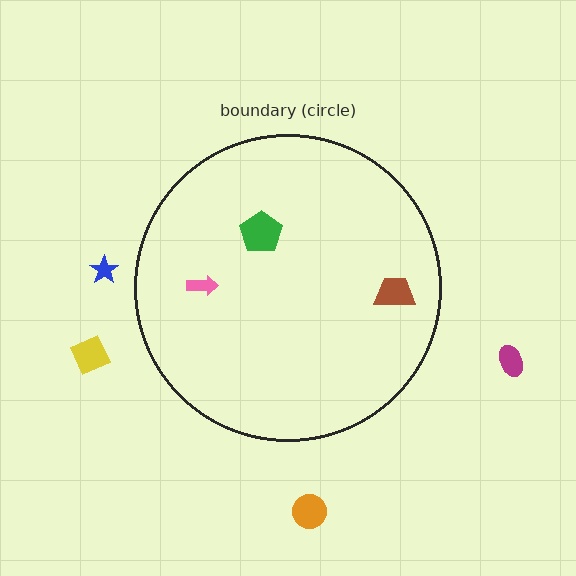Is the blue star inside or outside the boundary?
Outside.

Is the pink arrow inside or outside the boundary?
Inside.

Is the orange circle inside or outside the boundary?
Outside.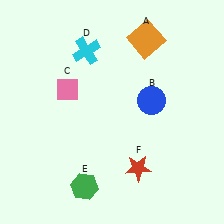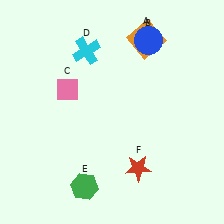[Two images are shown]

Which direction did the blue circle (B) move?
The blue circle (B) moved up.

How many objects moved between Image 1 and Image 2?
1 object moved between the two images.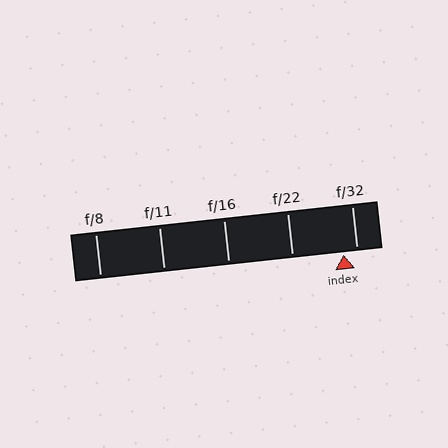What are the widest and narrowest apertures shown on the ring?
The widest aperture shown is f/8 and the narrowest is f/32.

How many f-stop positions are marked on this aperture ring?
There are 5 f-stop positions marked.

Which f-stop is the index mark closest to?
The index mark is closest to f/32.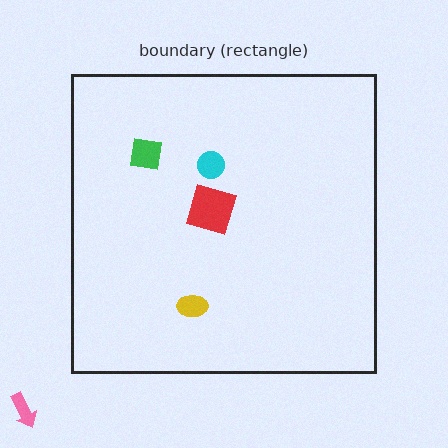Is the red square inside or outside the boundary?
Inside.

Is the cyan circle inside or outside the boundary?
Inside.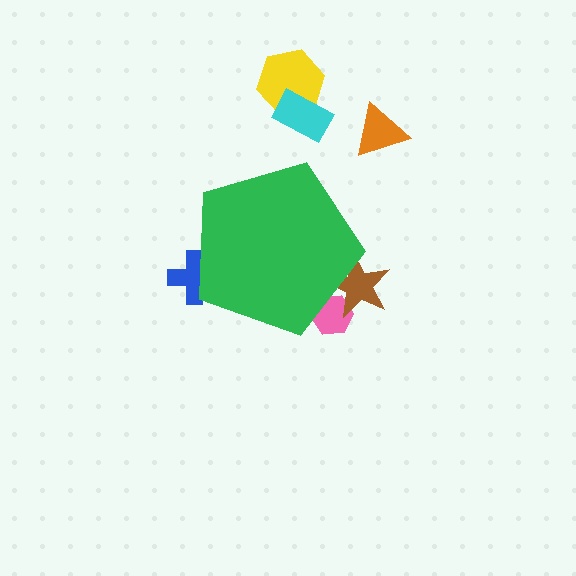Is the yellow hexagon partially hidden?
No, the yellow hexagon is fully visible.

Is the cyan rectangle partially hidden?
No, the cyan rectangle is fully visible.